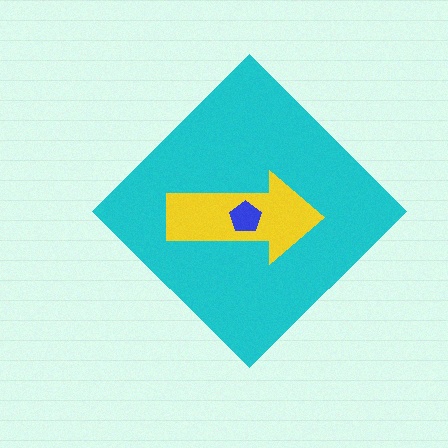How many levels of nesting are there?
3.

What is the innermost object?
The blue pentagon.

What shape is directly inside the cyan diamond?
The yellow arrow.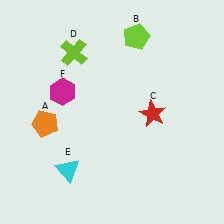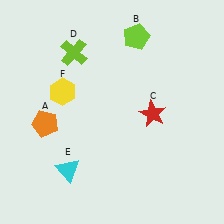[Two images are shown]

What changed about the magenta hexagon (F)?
In Image 1, F is magenta. In Image 2, it changed to yellow.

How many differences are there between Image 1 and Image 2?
There is 1 difference between the two images.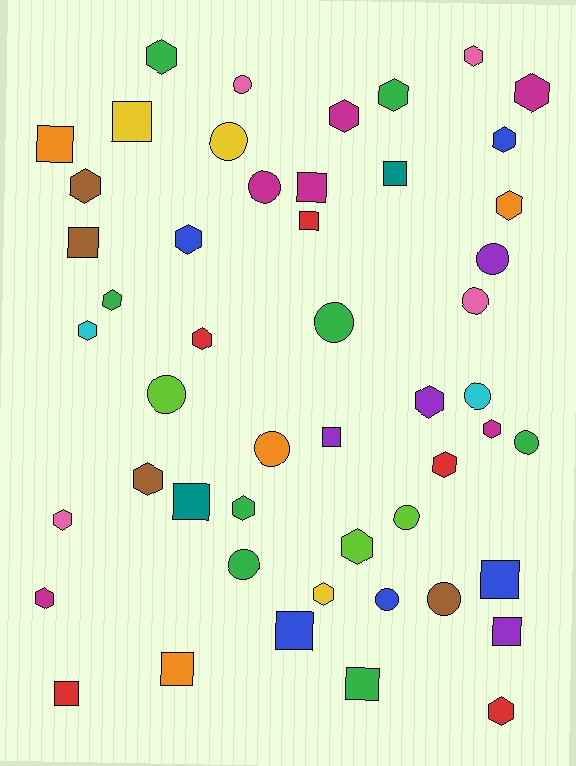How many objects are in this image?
There are 50 objects.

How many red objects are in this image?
There are 5 red objects.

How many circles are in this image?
There are 14 circles.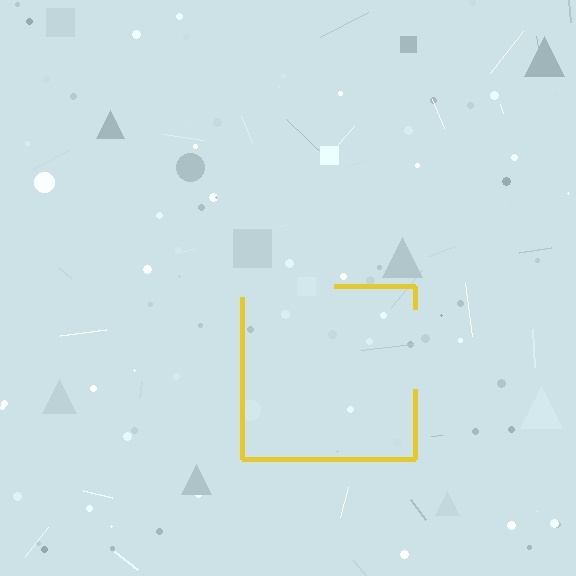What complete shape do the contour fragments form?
The contour fragments form a square.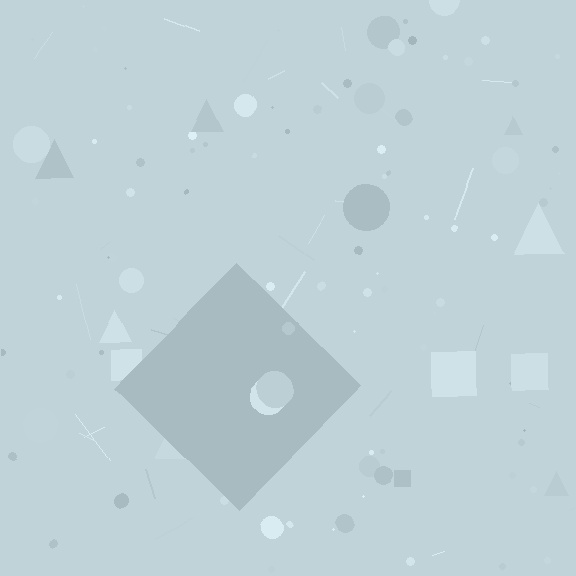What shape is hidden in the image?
A diamond is hidden in the image.